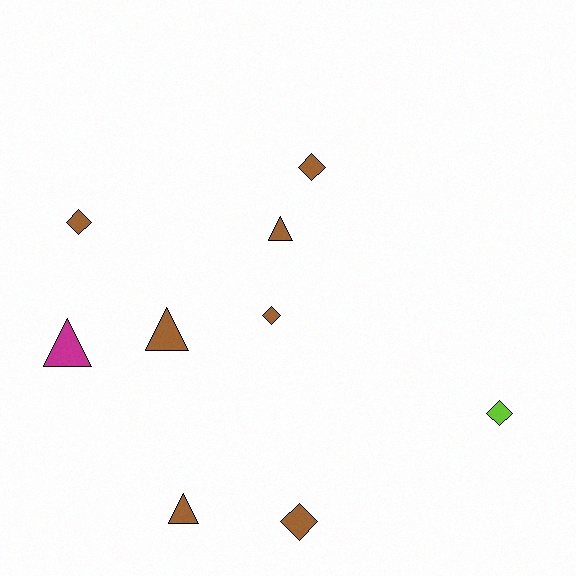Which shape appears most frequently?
Diamond, with 5 objects.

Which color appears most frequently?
Brown, with 7 objects.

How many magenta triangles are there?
There is 1 magenta triangle.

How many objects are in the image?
There are 9 objects.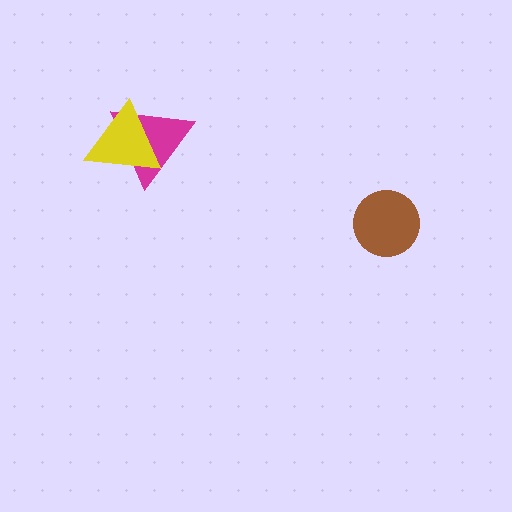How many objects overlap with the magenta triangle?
1 object overlaps with the magenta triangle.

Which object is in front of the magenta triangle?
The yellow triangle is in front of the magenta triangle.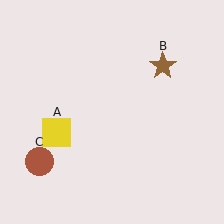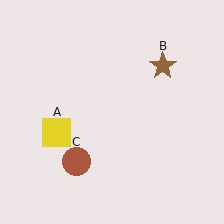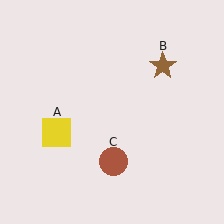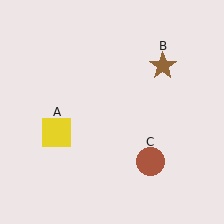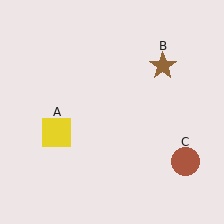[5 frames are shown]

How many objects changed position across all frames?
1 object changed position: brown circle (object C).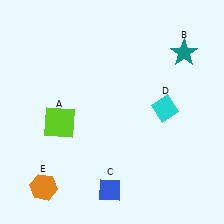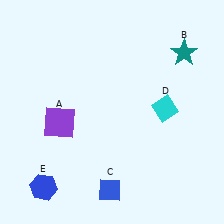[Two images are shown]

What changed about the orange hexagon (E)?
In Image 1, E is orange. In Image 2, it changed to blue.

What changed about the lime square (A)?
In Image 1, A is lime. In Image 2, it changed to purple.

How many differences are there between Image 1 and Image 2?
There are 2 differences between the two images.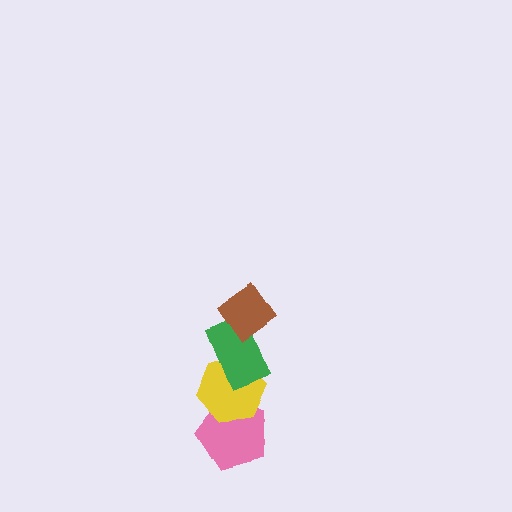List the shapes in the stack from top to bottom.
From top to bottom: the brown diamond, the green rectangle, the yellow hexagon, the pink pentagon.